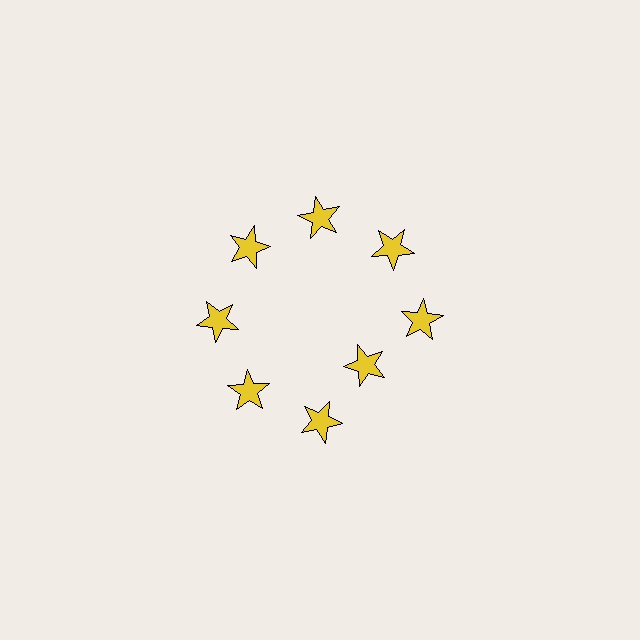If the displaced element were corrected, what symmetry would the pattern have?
It would have 8-fold rotational symmetry — the pattern would map onto itself every 45 degrees.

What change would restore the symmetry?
The symmetry would be restored by moving it outward, back onto the ring so that all 8 stars sit at equal angles and equal distance from the center.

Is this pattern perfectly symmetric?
No. The 8 yellow stars are arranged in a ring, but one element near the 4 o'clock position is pulled inward toward the center, breaking the 8-fold rotational symmetry.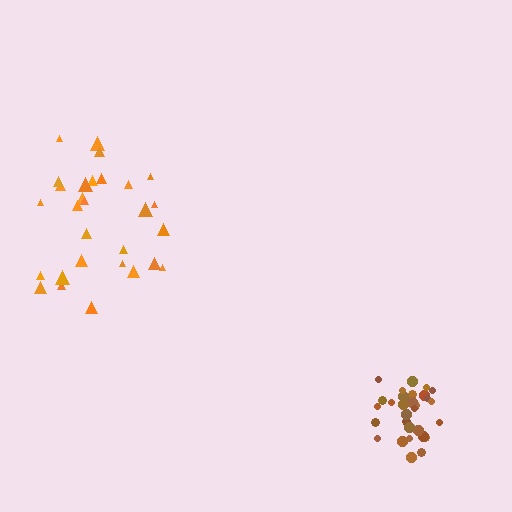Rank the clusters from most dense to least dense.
brown, orange.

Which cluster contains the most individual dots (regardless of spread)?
Brown (31).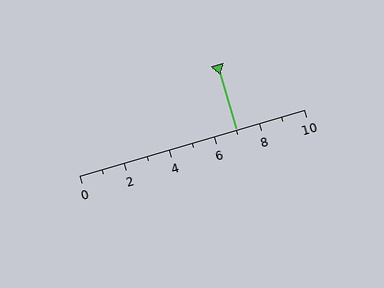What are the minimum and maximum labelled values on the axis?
The axis runs from 0 to 10.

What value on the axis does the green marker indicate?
The marker indicates approximately 7.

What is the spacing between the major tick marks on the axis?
The major ticks are spaced 2 apart.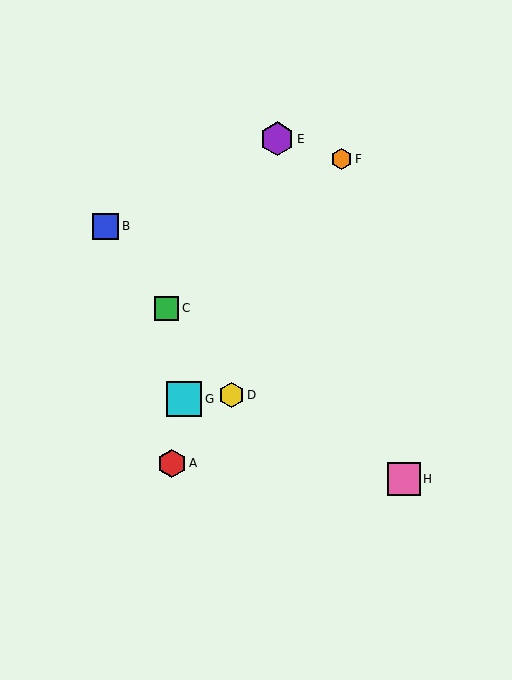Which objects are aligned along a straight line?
Objects B, C, D are aligned along a straight line.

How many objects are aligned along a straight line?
3 objects (B, C, D) are aligned along a straight line.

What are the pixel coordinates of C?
Object C is at (167, 308).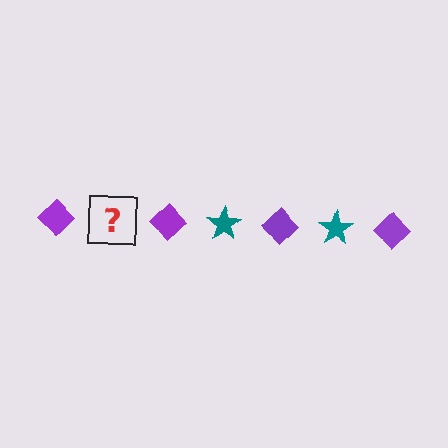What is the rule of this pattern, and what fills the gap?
The rule is that the pattern alternates between purple diamond and teal star. The gap should be filled with a teal star.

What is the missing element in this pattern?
The missing element is a teal star.